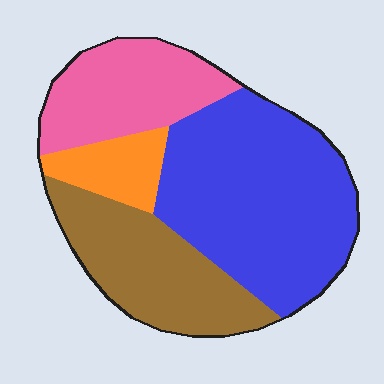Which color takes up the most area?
Blue, at roughly 45%.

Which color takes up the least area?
Orange, at roughly 10%.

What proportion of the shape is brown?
Brown covers 25% of the shape.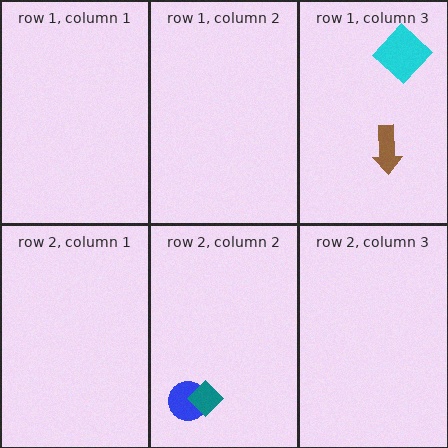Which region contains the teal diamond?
The row 2, column 2 region.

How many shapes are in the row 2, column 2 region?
2.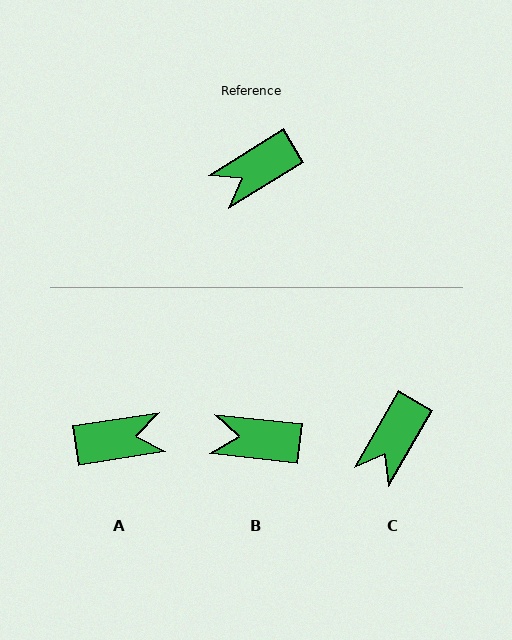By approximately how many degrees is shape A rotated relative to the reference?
Approximately 157 degrees counter-clockwise.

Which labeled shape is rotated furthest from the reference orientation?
A, about 157 degrees away.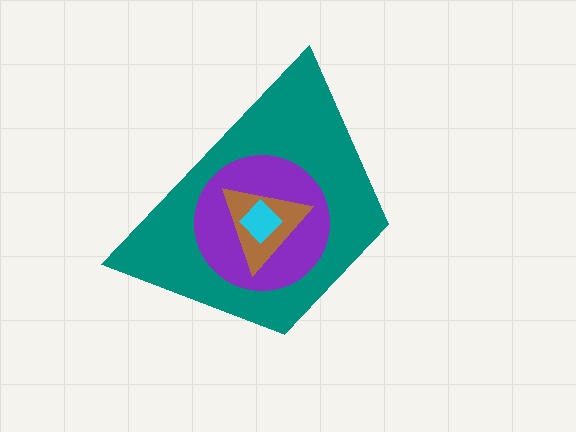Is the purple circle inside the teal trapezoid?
Yes.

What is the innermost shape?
The cyan diamond.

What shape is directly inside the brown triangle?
The cyan diamond.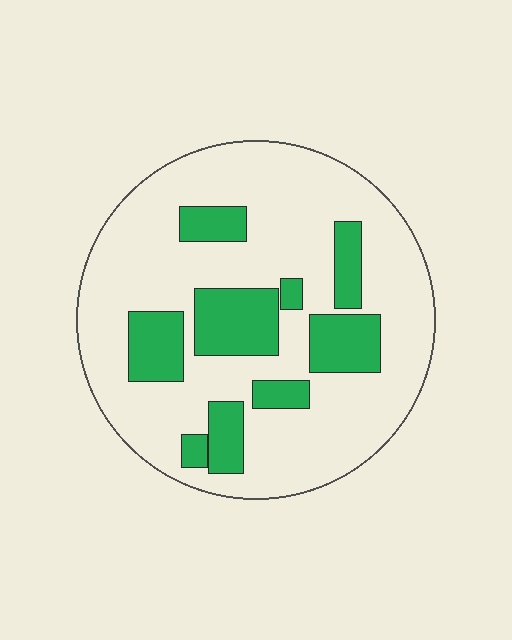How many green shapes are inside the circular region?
9.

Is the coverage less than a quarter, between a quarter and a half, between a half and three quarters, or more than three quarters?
Less than a quarter.